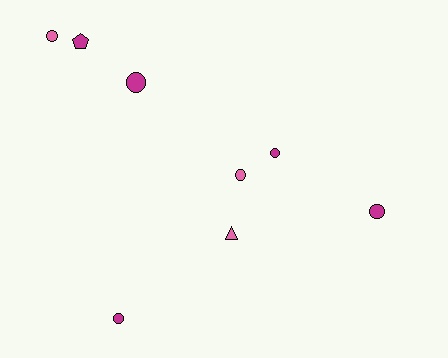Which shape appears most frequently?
Circle, with 6 objects.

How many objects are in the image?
There are 8 objects.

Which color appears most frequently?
Magenta, with 5 objects.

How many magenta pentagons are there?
There is 1 magenta pentagon.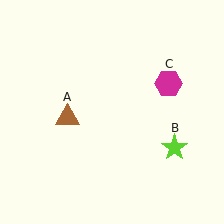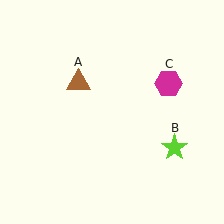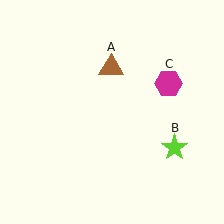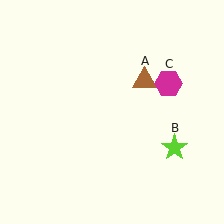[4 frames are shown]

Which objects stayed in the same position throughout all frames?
Lime star (object B) and magenta hexagon (object C) remained stationary.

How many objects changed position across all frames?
1 object changed position: brown triangle (object A).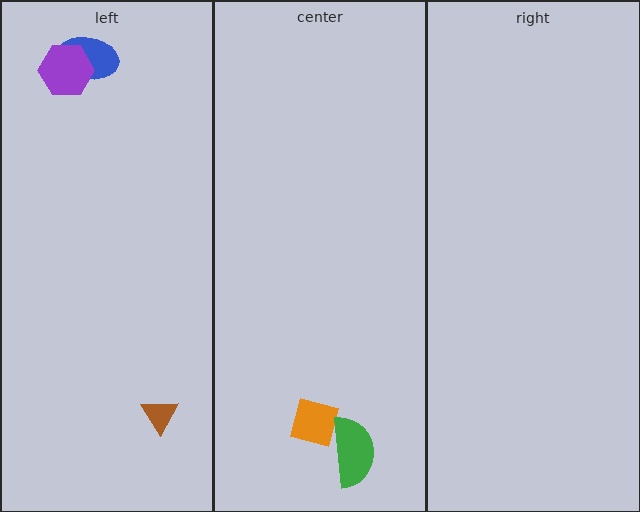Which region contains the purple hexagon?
The left region.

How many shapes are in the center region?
2.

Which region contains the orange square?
The center region.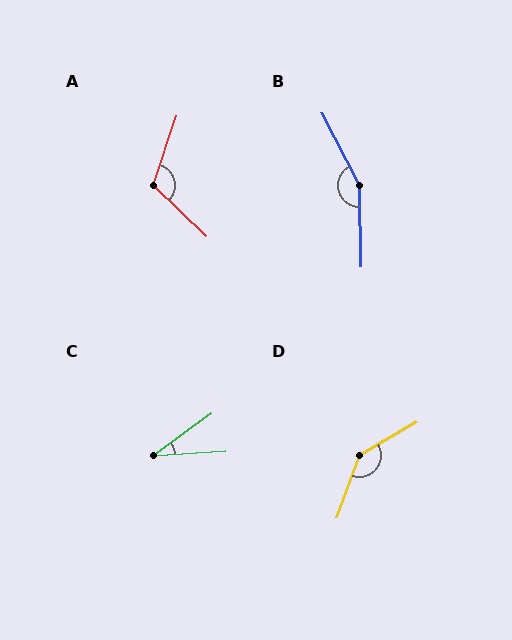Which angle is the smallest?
C, at approximately 32 degrees.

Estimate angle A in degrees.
Approximately 115 degrees.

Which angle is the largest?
B, at approximately 153 degrees.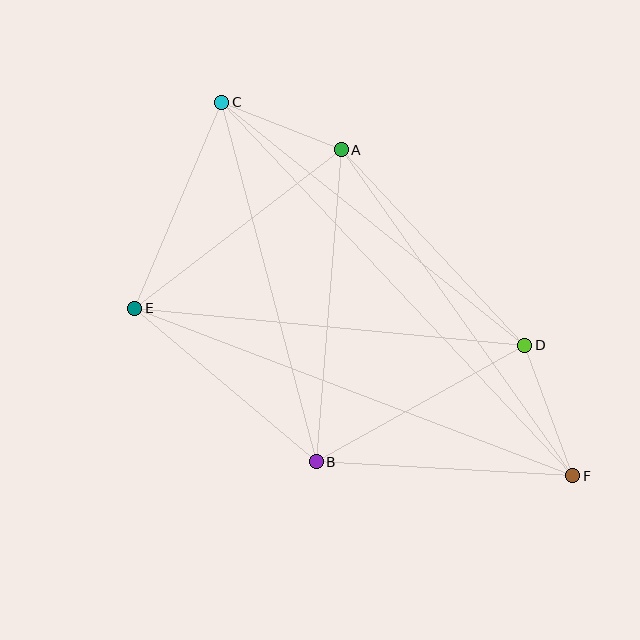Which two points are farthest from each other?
Points C and F are farthest from each other.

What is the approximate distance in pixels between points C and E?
The distance between C and E is approximately 224 pixels.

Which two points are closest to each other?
Points A and C are closest to each other.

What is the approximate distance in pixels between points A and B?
The distance between A and B is approximately 313 pixels.